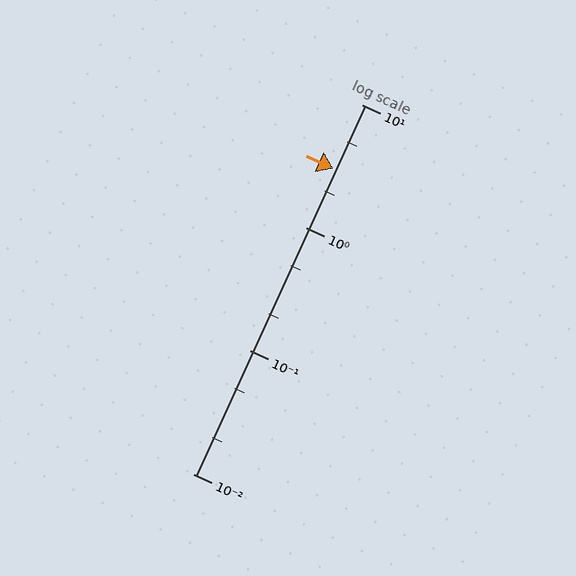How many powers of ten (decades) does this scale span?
The scale spans 3 decades, from 0.01 to 10.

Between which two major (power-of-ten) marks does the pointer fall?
The pointer is between 1 and 10.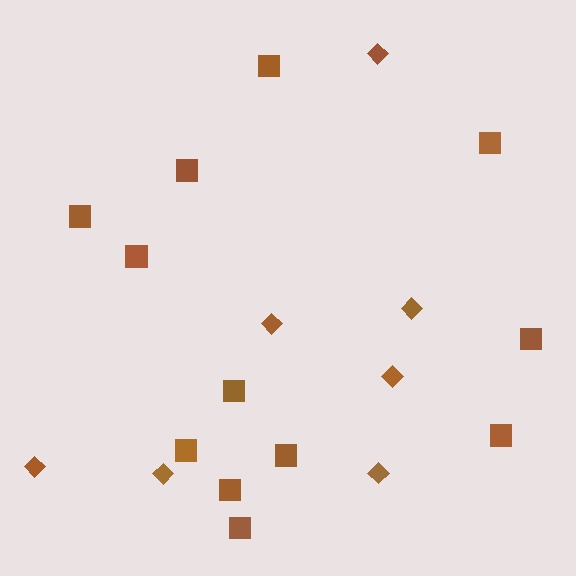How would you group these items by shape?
There are 2 groups: one group of diamonds (7) and one group of squares (12).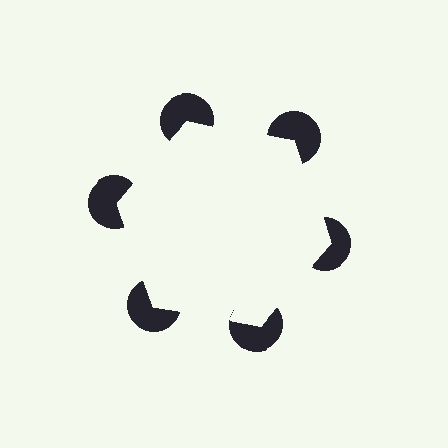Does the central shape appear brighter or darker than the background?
It typically appears slightly brighter than the background, even though no actual brightness change is drawn.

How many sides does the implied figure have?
6 sides.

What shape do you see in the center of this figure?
An illusory hexagon — its edges are inferred from the aligned wedge cuts in the pac-man discs, not physically drawn.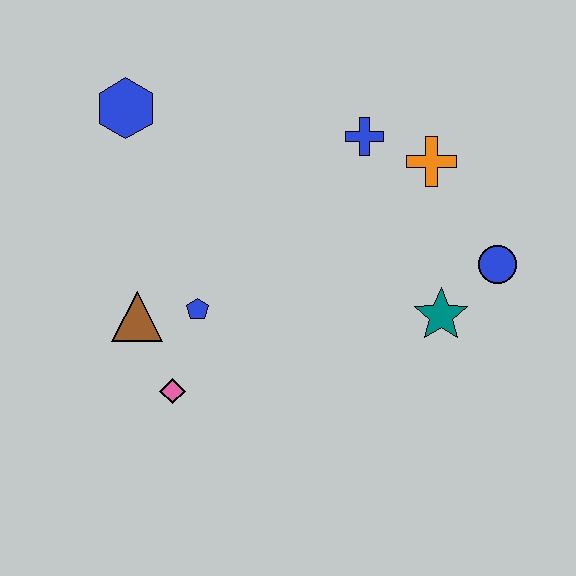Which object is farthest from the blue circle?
The blue hexagon is farthest from the blue circle.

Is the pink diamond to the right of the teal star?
No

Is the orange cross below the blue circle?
No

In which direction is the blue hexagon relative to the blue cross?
The blue hexagon is to the left of the blue cross.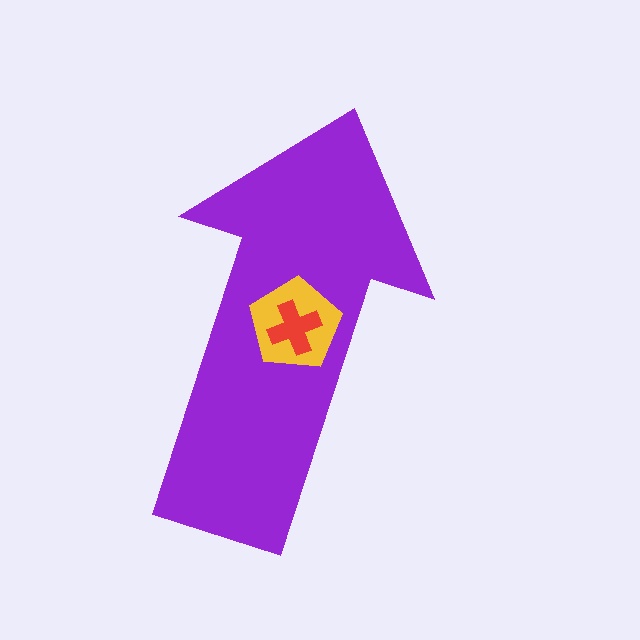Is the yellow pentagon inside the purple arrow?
Yes.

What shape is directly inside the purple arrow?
The yellow pentagon.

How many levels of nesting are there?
3.